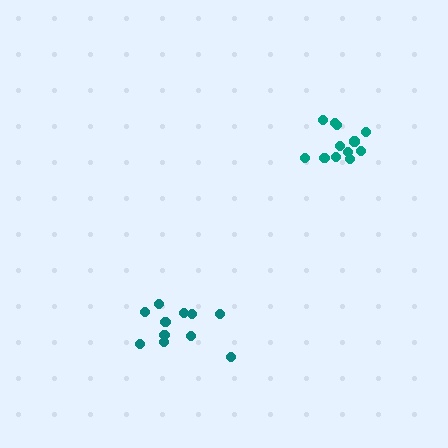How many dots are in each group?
Group 1: 12 dots, Group 2: 12 dots (24 total).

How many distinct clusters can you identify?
There are 2 distinct clusters.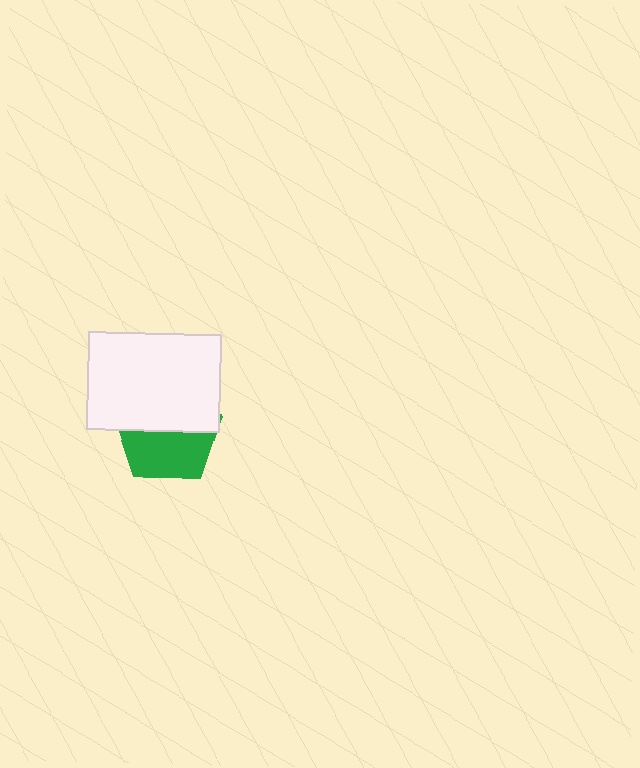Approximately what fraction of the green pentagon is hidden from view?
Roughly 51% of the green pentagon is hidden behind the white rectangle.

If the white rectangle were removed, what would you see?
You would see the complete green pentagon.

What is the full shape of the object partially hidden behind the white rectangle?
The partially hidden object is a green pentagon.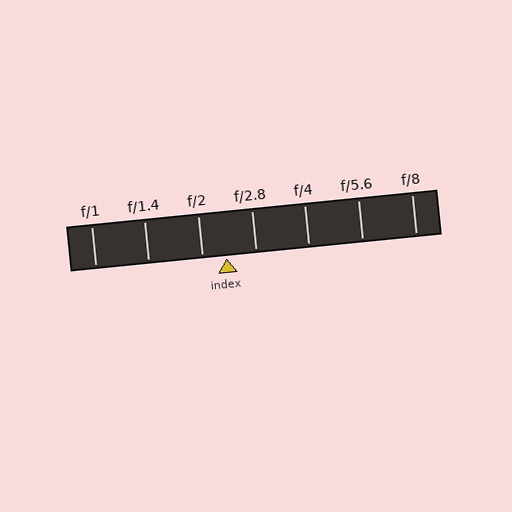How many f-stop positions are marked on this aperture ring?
There are 7 f-stop positions marked.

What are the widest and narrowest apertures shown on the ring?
The widest aperture shown is f/1 and the narrowest is f/8.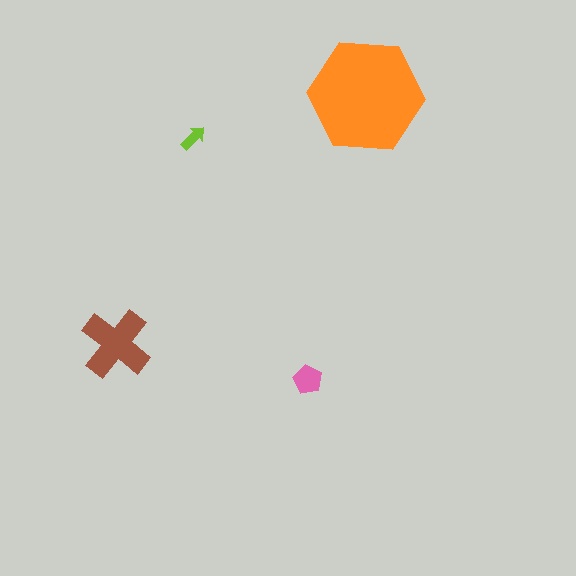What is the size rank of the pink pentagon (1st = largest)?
3rd.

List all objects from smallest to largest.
The lime arrow, the pink pentagon, the brown cross, the orange hexagon.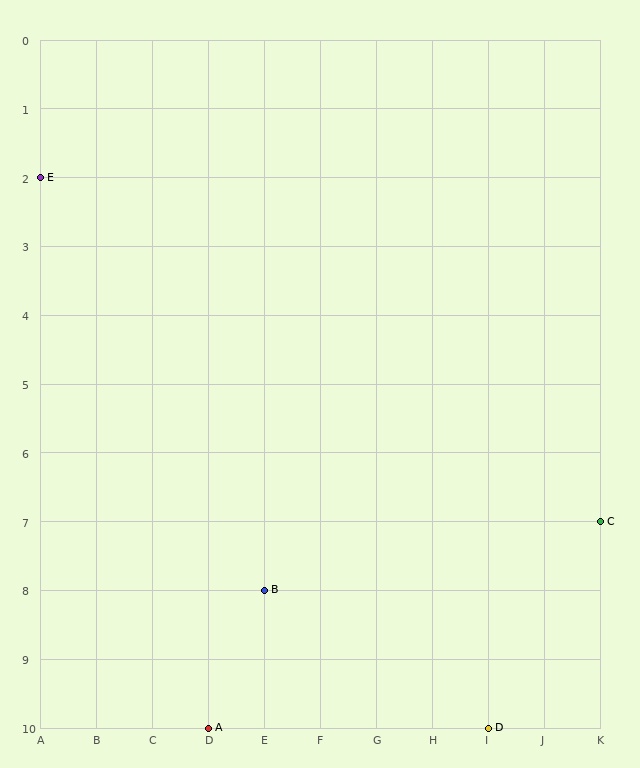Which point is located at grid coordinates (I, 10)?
Point D is at (I, 10).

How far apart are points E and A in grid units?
Points E and A are 3 columns and 8 rows apart (about 8.5 grid units diagonally).